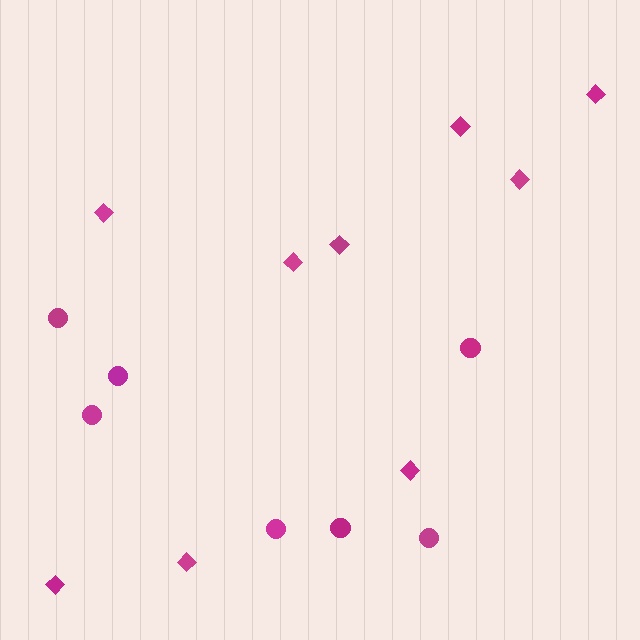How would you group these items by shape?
There are 2 groups: one group of circles (7) and one group of diamonds (9).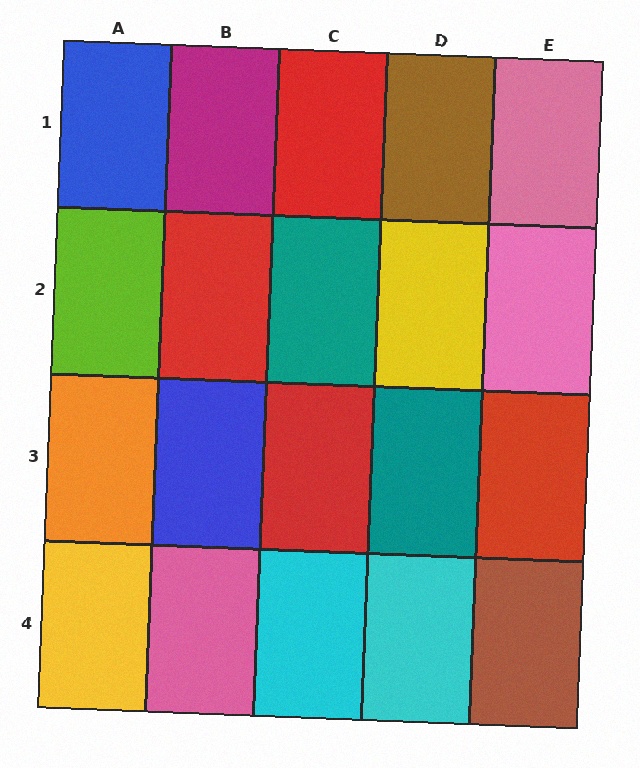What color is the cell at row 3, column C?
Red.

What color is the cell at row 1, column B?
Magenta.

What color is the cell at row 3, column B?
Blue.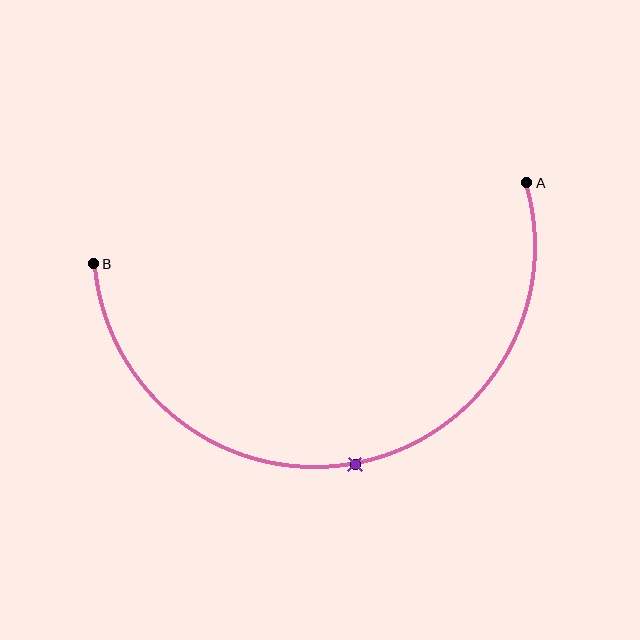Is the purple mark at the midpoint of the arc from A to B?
Yes. The purple mark lies on the arc at equal arc-length from both A and B — it is the arc midpoint.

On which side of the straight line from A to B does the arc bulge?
The arc bulges below the straight line connecting A and B.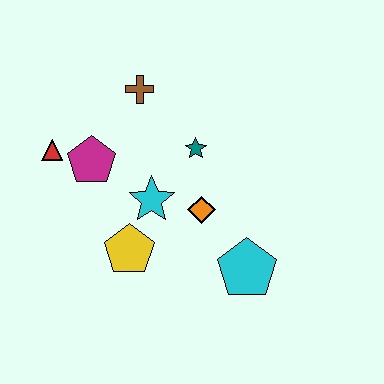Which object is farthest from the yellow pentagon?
The brown cross is farthest from the yellow pentagon.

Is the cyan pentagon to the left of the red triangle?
No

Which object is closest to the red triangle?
The magenta pentagon is closest to the red triangle.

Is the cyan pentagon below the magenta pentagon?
Yes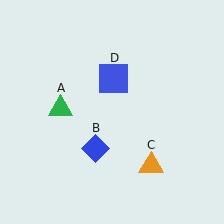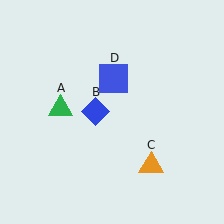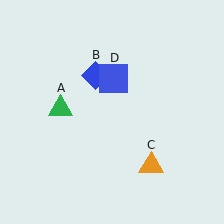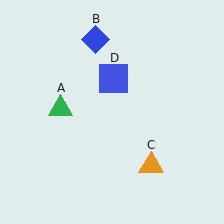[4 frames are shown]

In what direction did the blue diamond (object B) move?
The blue diamond (object B) moved up.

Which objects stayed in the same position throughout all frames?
Green triangle (object A) and orange triangle (object C) and blue square (object D) remained stationary.